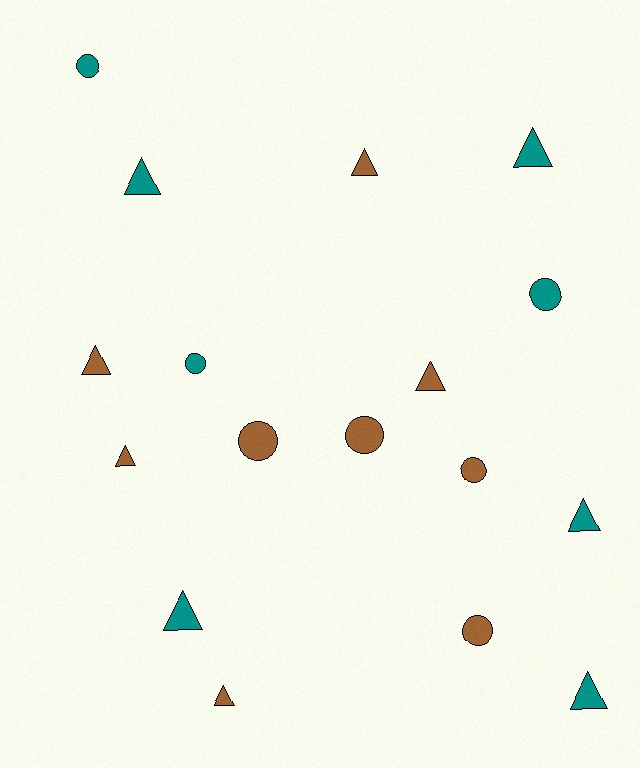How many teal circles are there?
There are 3 teal circles.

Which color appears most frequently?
Brown, with 9 objects.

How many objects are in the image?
There are 17 objects.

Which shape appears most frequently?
Triangle, with 10 objects.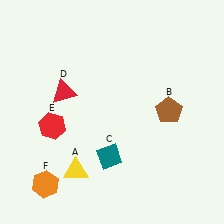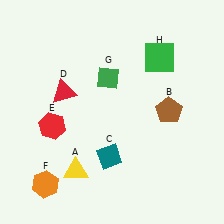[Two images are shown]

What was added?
A green diamond (G), a green square (H) were added in Image 2.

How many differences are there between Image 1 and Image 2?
There are 2 differences between the two images.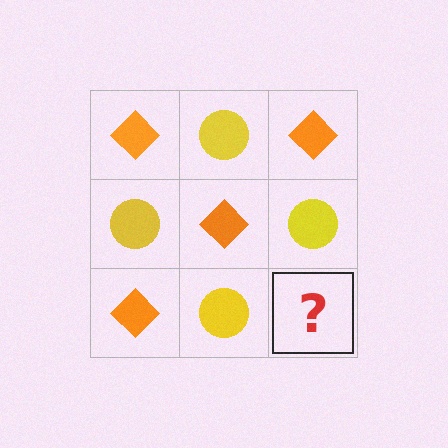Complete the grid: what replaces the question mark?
The question mark should be replaced with an orange diamond.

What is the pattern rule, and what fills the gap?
The rule is that it alternates orange diamond and yellow circle in a checkerboard pattern. The gap should be filled with an orange diamond.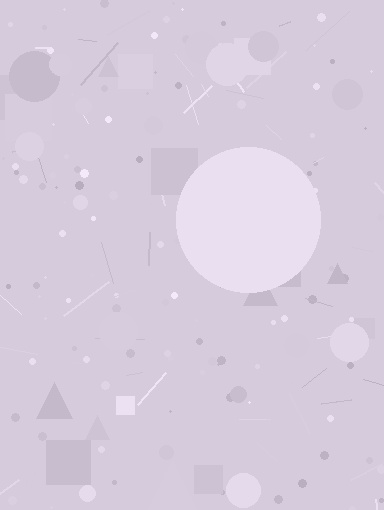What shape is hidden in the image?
A circle is hidden in the image.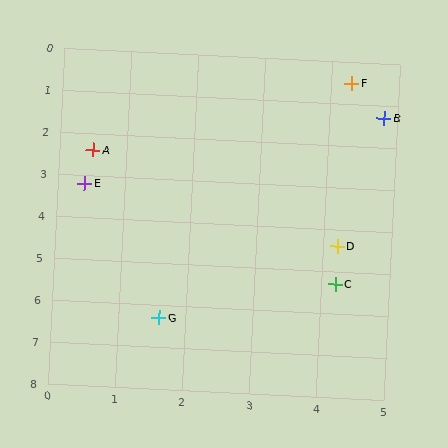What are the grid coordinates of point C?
Point C is at approximately (4.2, 5.3).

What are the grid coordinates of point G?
Point G is at approximately (1.6, 6.3).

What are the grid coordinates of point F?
Point F is at approximately (4.3, 0.5).